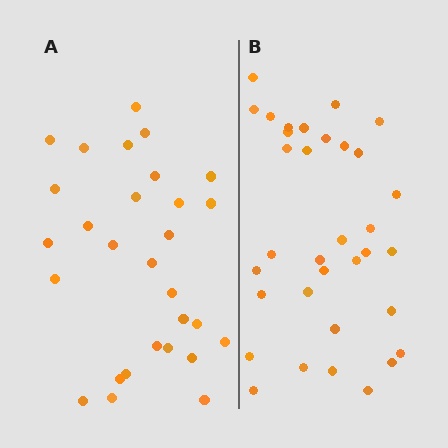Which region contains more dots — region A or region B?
Region B (the right region) has more dots.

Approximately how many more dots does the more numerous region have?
Region B has about 5 more dots than region A.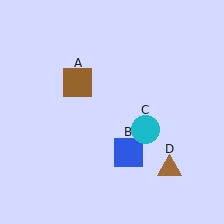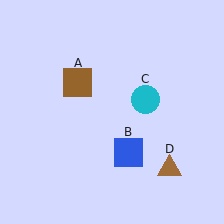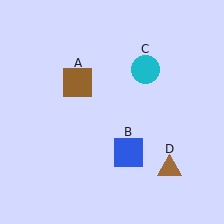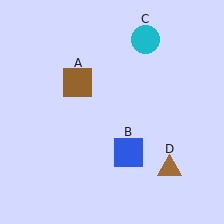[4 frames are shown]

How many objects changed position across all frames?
1 object changed position: cyan circle (object C).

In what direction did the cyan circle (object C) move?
The cyan circle (object C) moved up.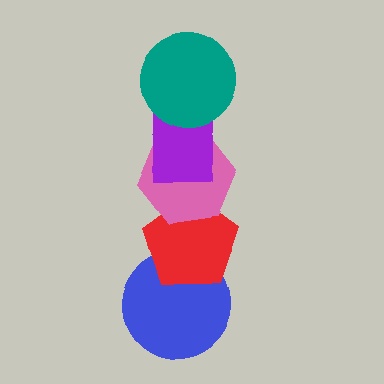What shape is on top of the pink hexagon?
The purple rectangle is on top of the pink hexagon.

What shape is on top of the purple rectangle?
The teal circle is on top of the purple rectangle.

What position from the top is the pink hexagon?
The pink hexagon is 3rd from the top.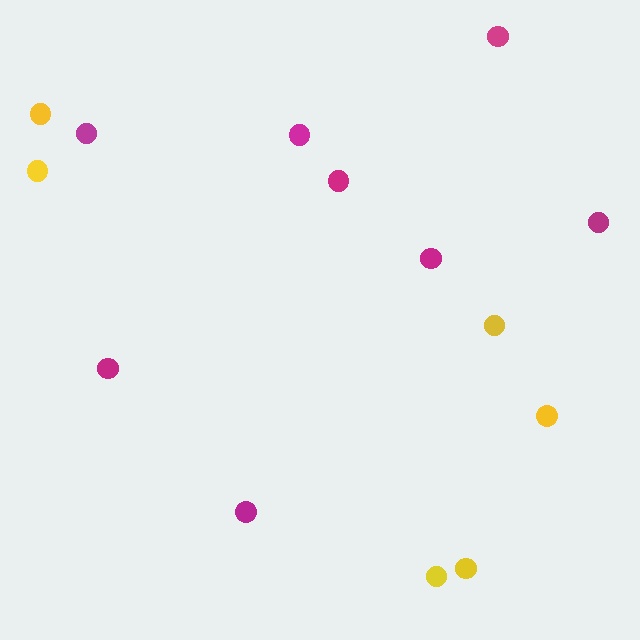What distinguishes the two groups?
There are 2 groups: one group of magenta circles (8) and one group of yellow circles (6).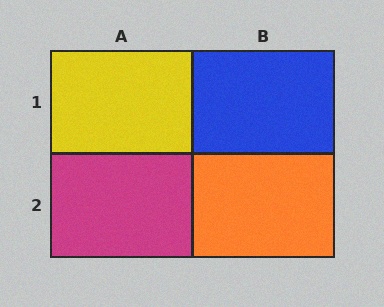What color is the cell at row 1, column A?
Yellow.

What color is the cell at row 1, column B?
Blue.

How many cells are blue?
1 cell is blue.